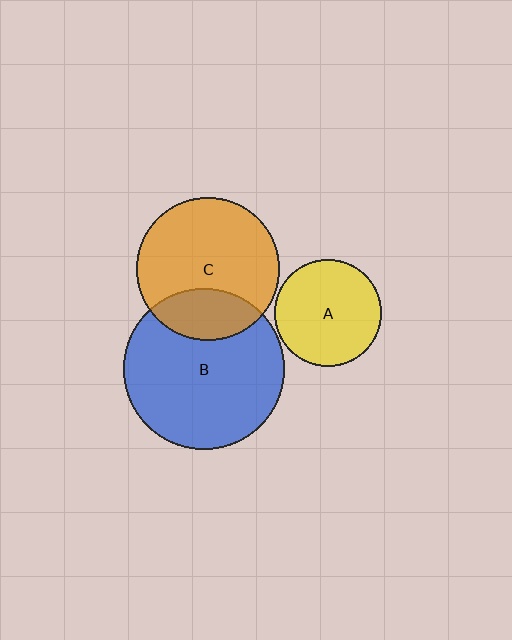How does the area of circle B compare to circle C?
Approximately 1.3 times.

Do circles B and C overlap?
Yes.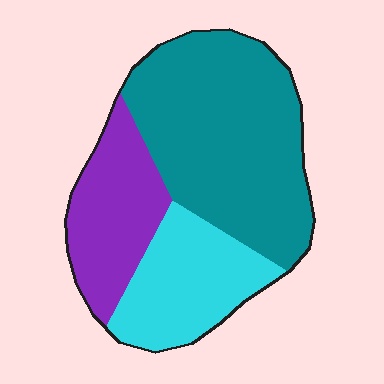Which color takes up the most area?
Teal, at roughly 50%.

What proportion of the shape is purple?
Purple takes up less than a quarter of the shape.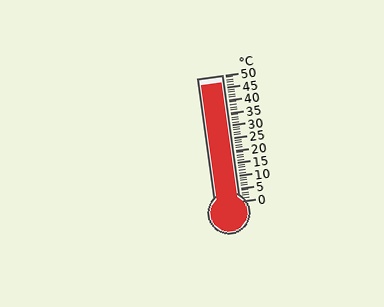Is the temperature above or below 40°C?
The temperature is above 40°C.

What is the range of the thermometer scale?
The thermometer scale ranges from 0°C to 50°C.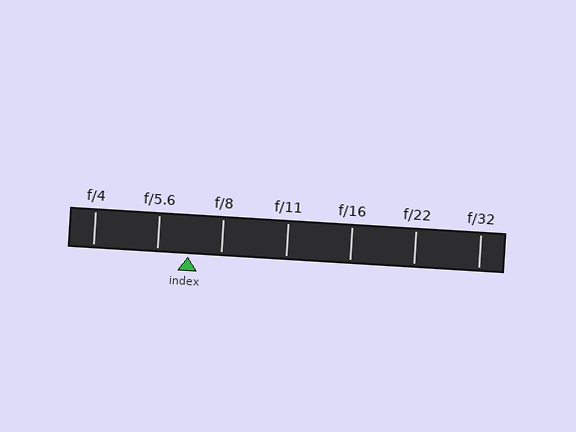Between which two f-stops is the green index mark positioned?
The index mark is between f/5.6 and f/8.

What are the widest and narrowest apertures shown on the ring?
The widest aperture shown is f/4 and the narrowest is f/32.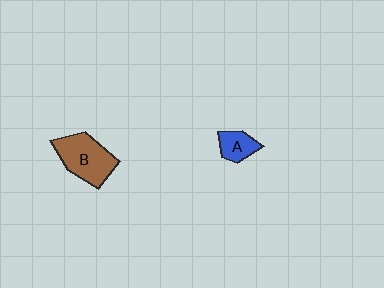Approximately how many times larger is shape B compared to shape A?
Approximately 2.2 times.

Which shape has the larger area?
Shape B (brown).